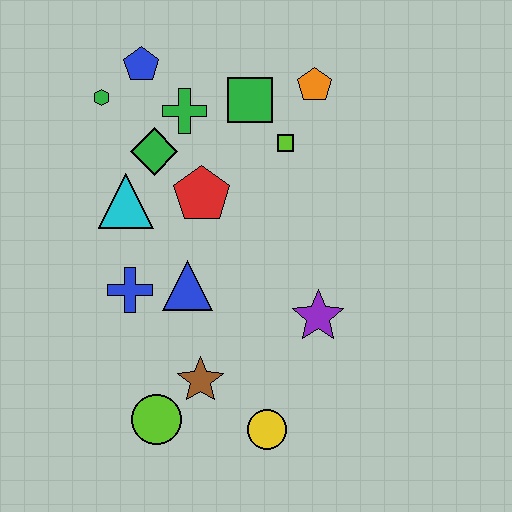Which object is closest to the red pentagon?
The green diamond is closest to the red pentagon.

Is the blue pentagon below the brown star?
No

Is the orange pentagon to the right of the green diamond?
Yes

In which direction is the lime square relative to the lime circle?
The lime square is above the lime circle.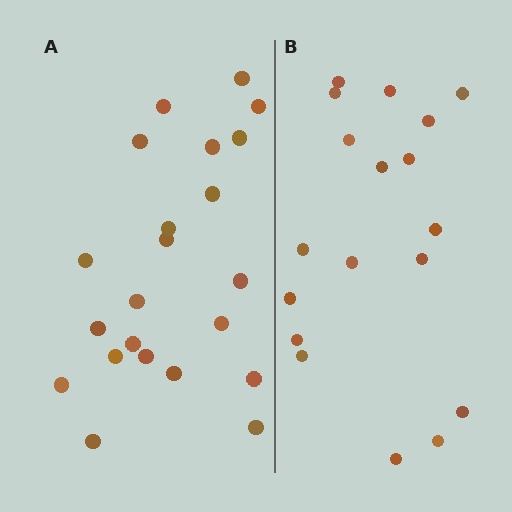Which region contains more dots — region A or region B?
Region A (the left region) has more dots.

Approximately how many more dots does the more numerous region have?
Region A has about 4 more dots than region B.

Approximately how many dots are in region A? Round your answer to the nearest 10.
About 20 dots. (The exact count is 22, which rounds to 20.)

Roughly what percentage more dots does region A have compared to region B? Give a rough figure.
About 20% more.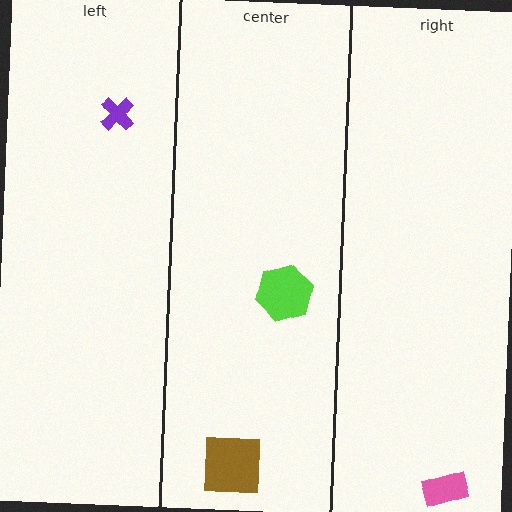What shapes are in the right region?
The pink rectangle.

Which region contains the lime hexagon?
The center region.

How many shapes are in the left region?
1.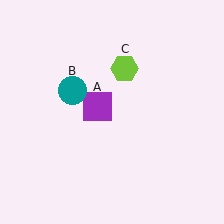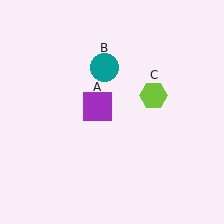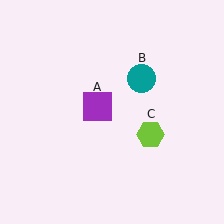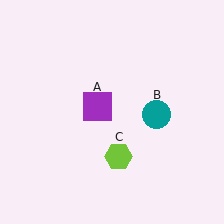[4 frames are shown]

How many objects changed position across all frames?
2 objects changed position: teal circle (object B), lime hexagon (object C).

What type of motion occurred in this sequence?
The teal circle (object B), lime hexagon (object C) rotated clockwise around the center of the scene.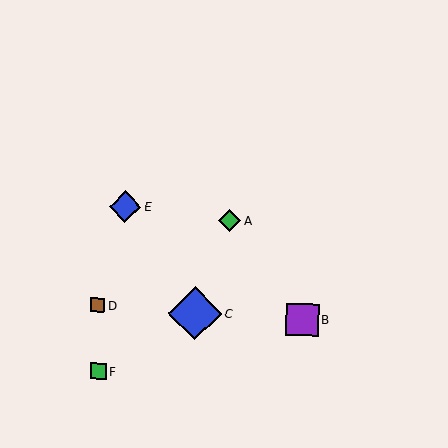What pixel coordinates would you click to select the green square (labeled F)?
Click at (98, 371) to select the green square F.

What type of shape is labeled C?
Shape C is a blue diamond.